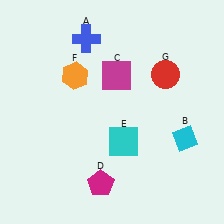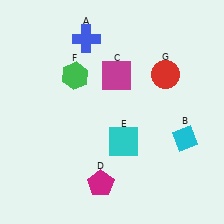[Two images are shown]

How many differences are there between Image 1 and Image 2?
There is 1 difference between the two images.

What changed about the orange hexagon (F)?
In Image 1, F is orange. In Image 2, it changed to green.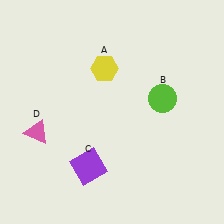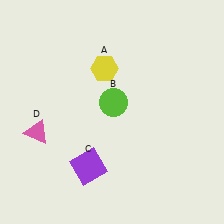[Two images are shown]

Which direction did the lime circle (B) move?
The lime circle (B) moved left.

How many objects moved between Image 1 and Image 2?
1 object moved between the two images.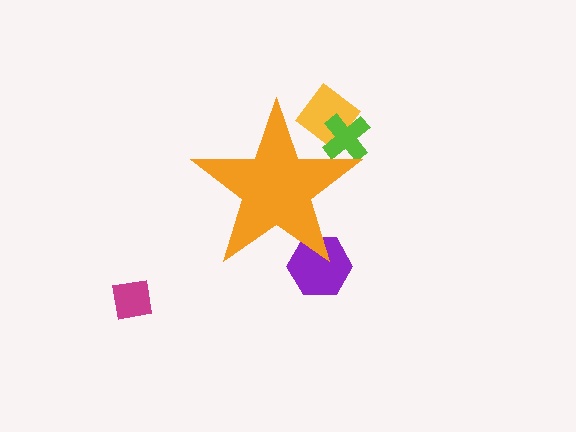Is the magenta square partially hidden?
No, the magenta square is fully visible.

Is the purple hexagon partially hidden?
Yes, the purple hexagon is partially hidden behind the orange star.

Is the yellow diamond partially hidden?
Yes, the yellow diamond is partially hidden behind the orange star.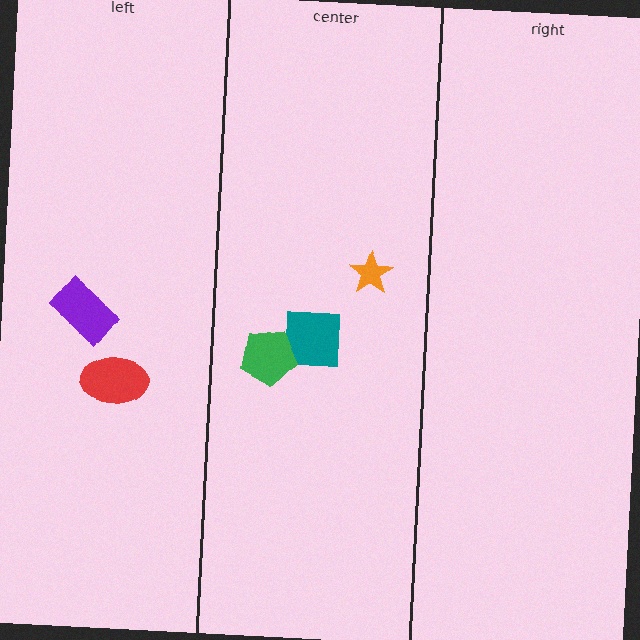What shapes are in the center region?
The orange star, the teal square, the green pentagon.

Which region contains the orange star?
The center region.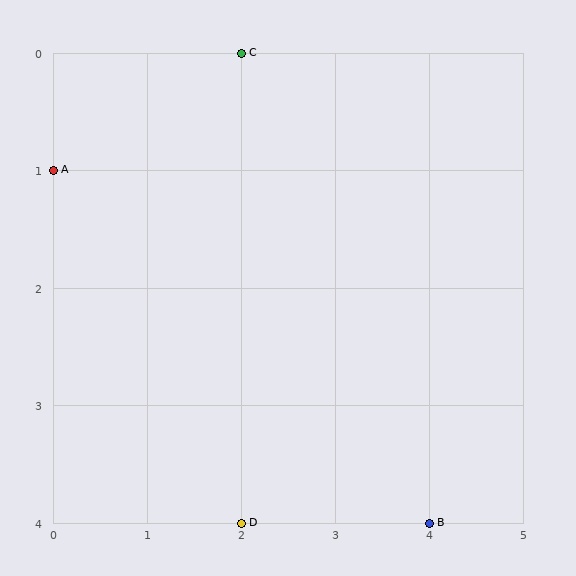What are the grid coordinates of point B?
Point B is at grid coordinates (4, 4).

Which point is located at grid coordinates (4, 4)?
Point B is at (4, 4).